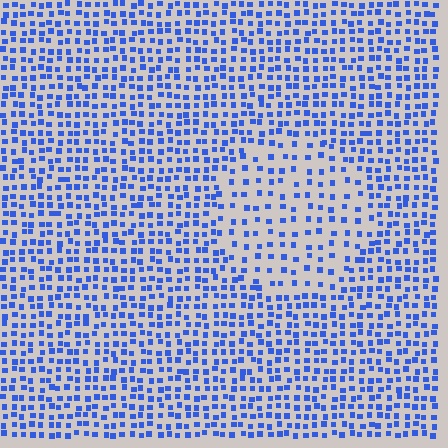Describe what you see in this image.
The image contains small blue elements arranged at two different densities. A circle-shaped region is visible where the elements are less densely packed than the surrounding area.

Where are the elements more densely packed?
The elements are more densely packed outside the circle boundary.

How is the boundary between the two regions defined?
The boundary is defined by a change in element density (approximately 1.9x ratio). All elements are the same color, size, and shape.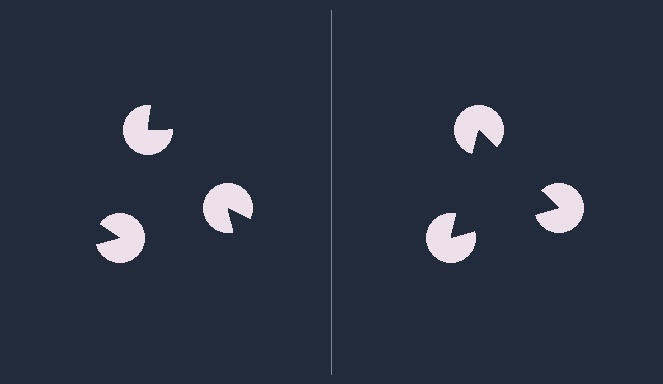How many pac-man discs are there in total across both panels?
6 — 3 on each side.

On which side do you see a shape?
An illusory triangle appears on the right side. On the left side the wedge cuts are rotated, so no coherent shape forms.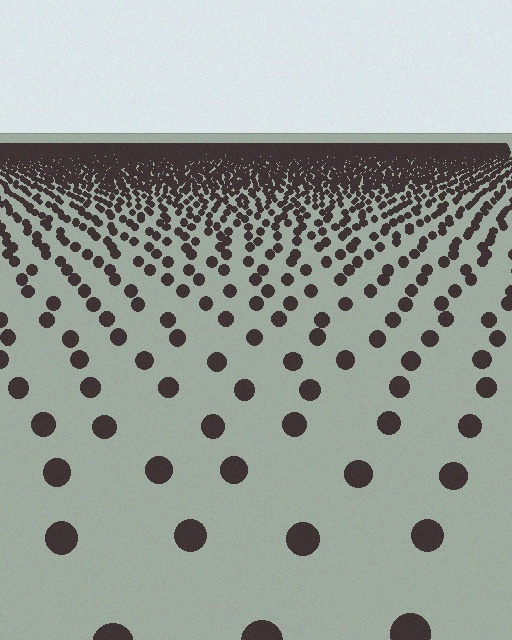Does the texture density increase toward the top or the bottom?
Density increases toward the top.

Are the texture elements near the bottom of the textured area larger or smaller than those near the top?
Larger. Near the bottom, elements are closer to the viewer and appear at a bigger on-screen size.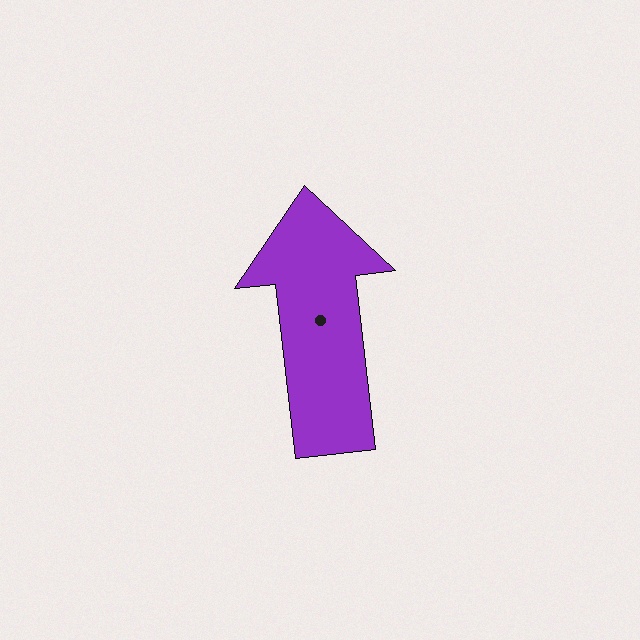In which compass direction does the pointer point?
North.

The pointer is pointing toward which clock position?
Roughly 12 o'clock.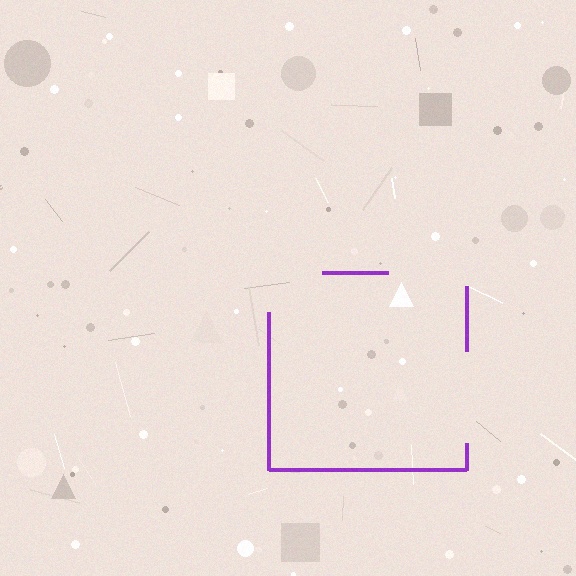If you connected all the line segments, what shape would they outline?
They would outline a square.